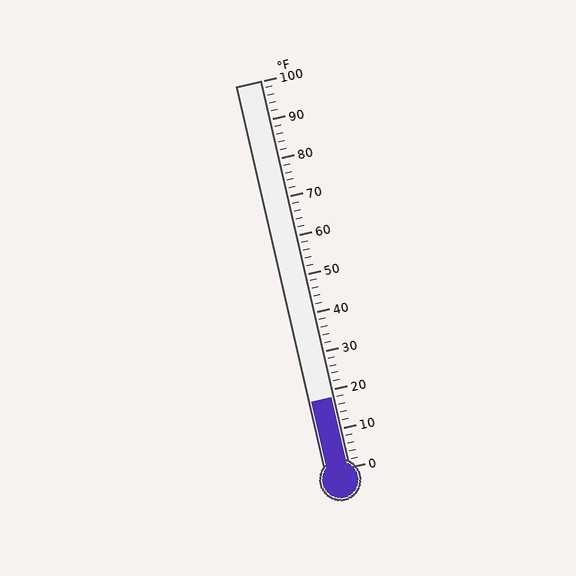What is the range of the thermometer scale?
The thermometer scale ranges from 0°F to 100°F.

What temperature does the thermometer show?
The thermometer shows approximately 18°F.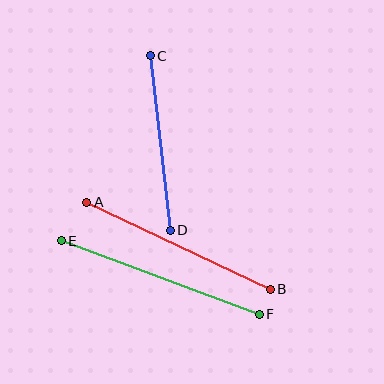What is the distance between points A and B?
The distance is approximately 203 pixels.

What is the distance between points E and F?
The distance is approximately 211 pixels.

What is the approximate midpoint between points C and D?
The midpoint is at approximately (160, 143) pixels.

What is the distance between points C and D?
The distance is approximately 175 pixels.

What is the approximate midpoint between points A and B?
The midpoint is at approximately (179, 246) pixels.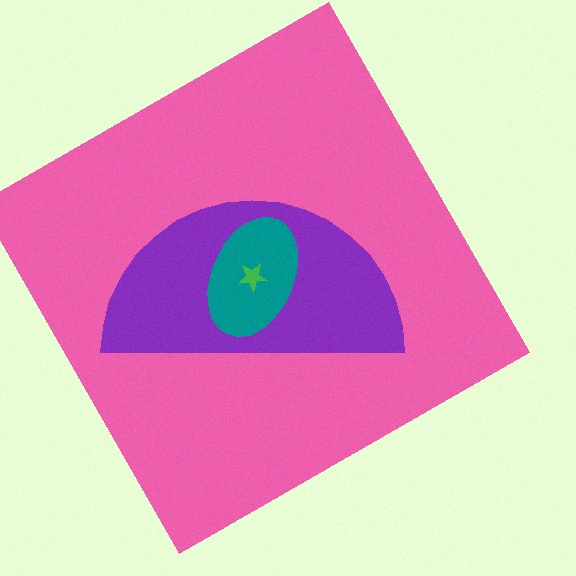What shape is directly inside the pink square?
The purple semicircle.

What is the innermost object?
The green star.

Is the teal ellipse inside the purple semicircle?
Yes.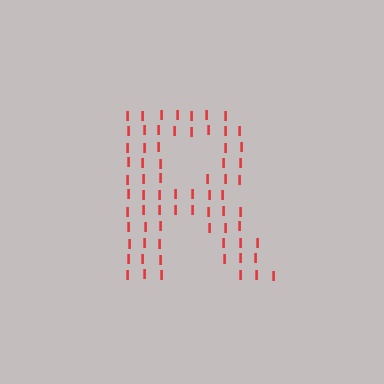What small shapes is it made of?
It is made of small letter I's.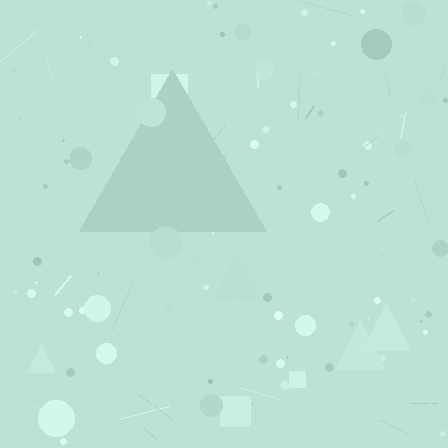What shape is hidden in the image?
A triangle is hidden in the image.